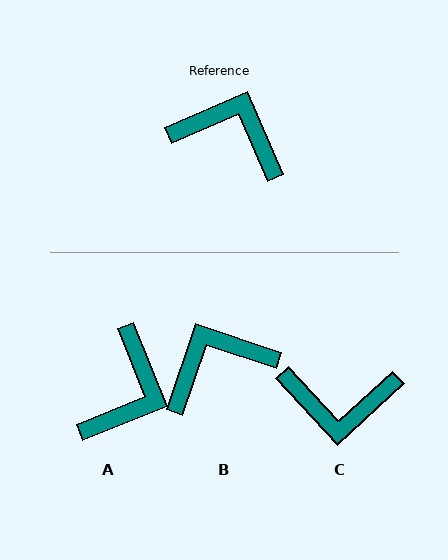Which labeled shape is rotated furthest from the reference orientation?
C, about 161 degrees away.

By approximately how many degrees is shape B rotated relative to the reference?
Approximately 48 degrees counter-clockwise.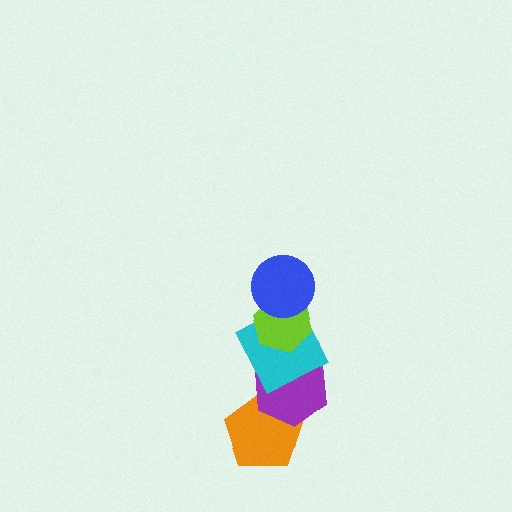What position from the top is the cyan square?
The cyan square is 3rd from the top.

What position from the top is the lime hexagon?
The lime hexagon is 2nd from the top.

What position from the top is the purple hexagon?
The purple hexagon is 4th from the top.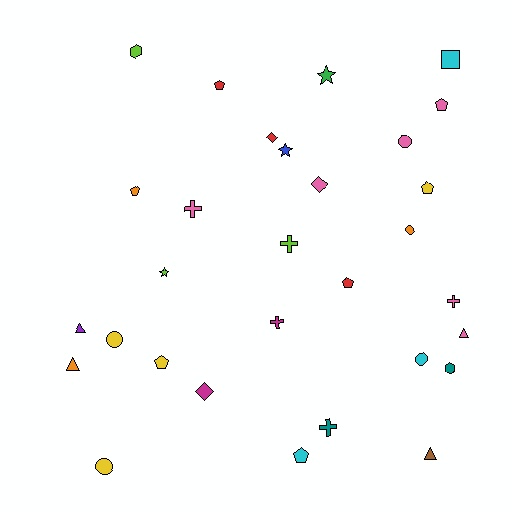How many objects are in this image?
There are 30 objects.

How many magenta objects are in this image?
There are 2 magenta objects.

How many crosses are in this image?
There are 5 crosses.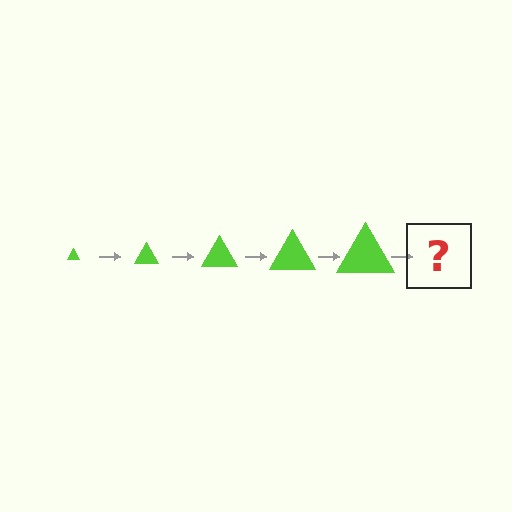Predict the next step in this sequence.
The next step is a lime triangle, larger than the previous one.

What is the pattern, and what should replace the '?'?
The pattern is that the triangle gets progressively larger each step. The '?' should be a lime triangle, larger than the previous one.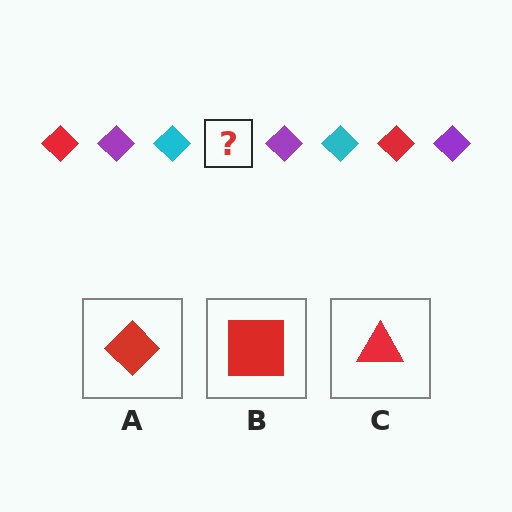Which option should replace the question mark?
Option A.